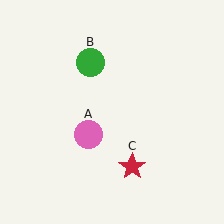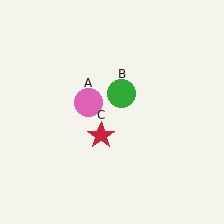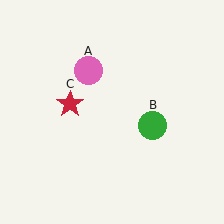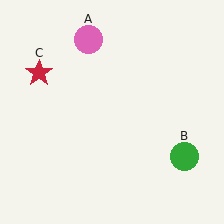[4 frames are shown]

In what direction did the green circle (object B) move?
The green circle (object B) moved down and to the right.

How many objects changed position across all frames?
3 objects changed position: pink circle (object A), green circle (object B), red star (object C).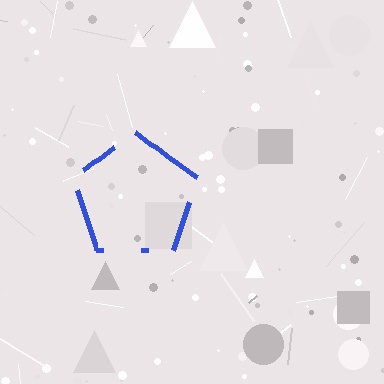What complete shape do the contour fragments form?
The contour fragments form a pentagon.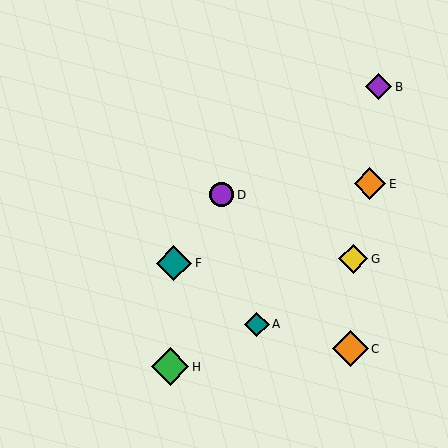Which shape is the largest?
The green diamond (labeled H) is the largest.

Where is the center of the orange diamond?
The center of the orange diamond is at (350, 349).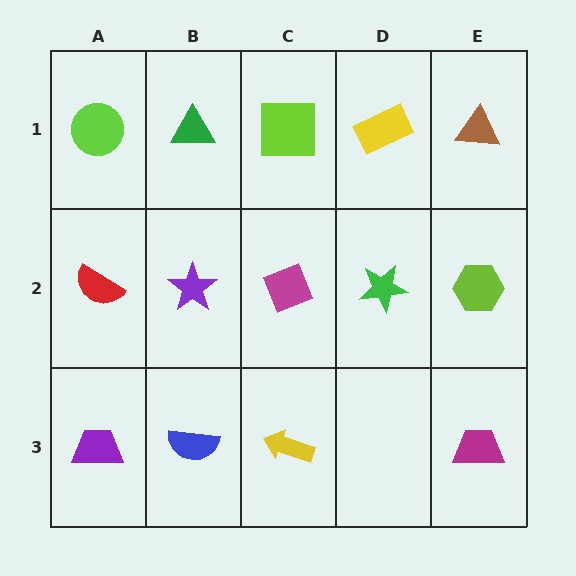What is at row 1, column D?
A yellow rectangle.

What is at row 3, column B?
A blue semicircle.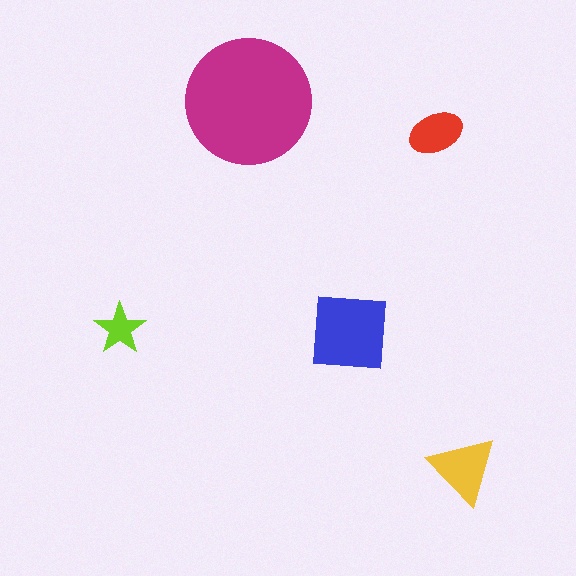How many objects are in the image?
There are 5 objects in the image.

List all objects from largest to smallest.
The magenta circle, the blue square, the yellow triangle, the red ellipse, the lime star.